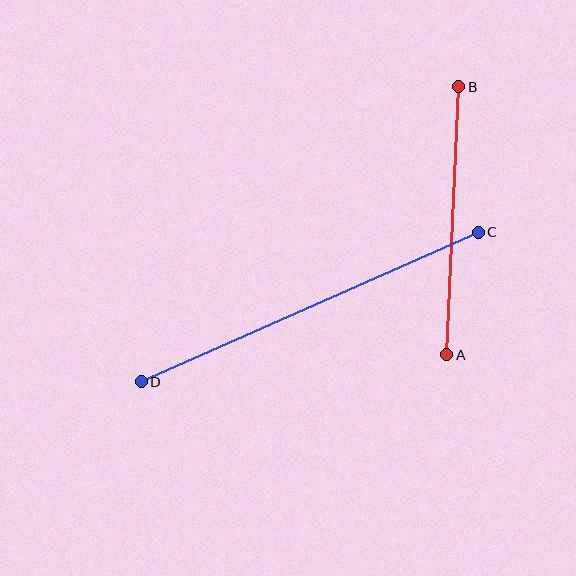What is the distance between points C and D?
The distance is approximately 369 pixels.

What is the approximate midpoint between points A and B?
The midpoint is at approximately (453, 221) pixels.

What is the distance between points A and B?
The distance is approximately 268 pixels.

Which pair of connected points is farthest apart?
Points C and D are farthest apart.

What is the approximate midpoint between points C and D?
The midpoint is at approximately (310, 307) pixels.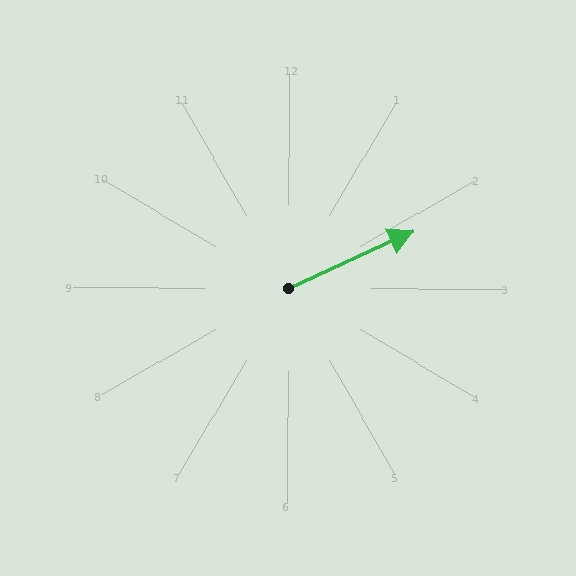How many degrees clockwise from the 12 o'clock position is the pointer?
Approximately 65 degrees.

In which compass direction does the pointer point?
Northeast.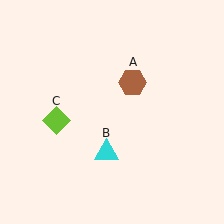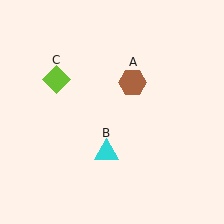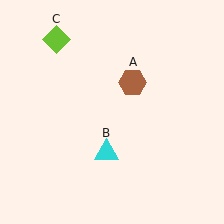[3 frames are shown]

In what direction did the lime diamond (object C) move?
The lime diamond (object C) moved up.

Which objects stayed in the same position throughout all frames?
Brown hexagon (object A) and cyan triangle (object B) remained stationary.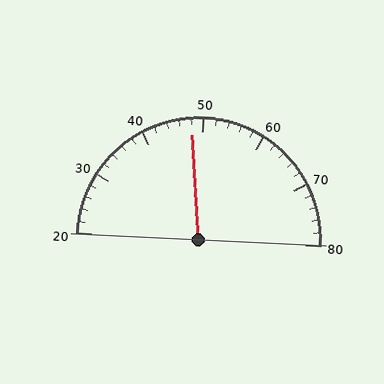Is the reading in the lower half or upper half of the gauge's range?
The reading is in the lower half of the range (20 to 80).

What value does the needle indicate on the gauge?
The needle indicates approximately 48.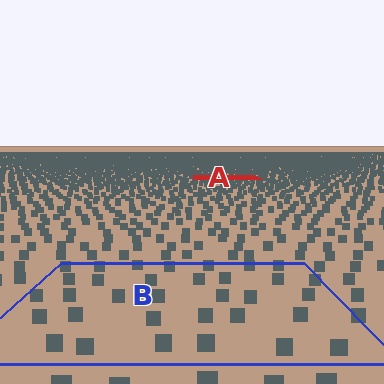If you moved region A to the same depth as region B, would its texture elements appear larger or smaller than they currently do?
They would appear larger. At a closer depth, the same texture elements are projected at a bigger on-screen size.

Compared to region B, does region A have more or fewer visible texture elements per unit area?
Region A has more texture elements per unit area — they are packed more densely because it is farther away.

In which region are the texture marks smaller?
The texture marks are smaller in region A, because it is farther away.